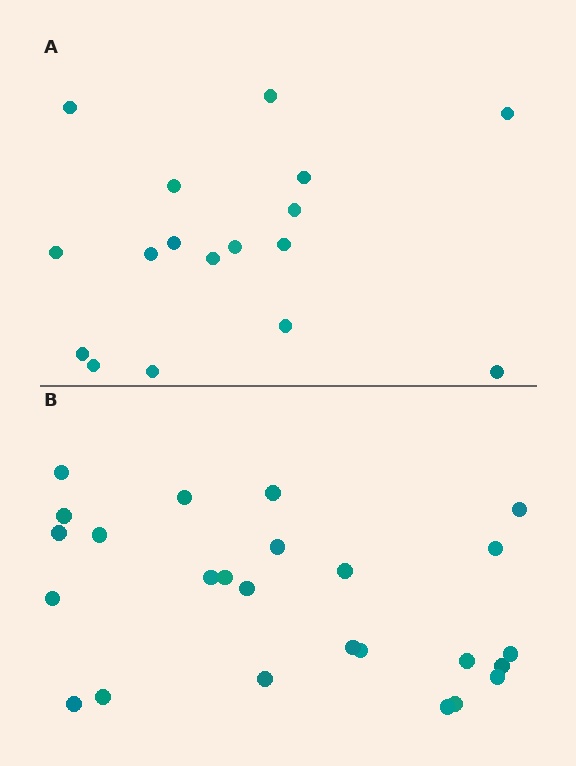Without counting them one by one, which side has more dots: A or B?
Region B (the bottom region) has more dots.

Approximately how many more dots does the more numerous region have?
Region B has roughly 8 or so more dots than region A.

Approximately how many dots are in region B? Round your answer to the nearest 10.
About 20 dots. (The exact count is 25, which rounds to 20.)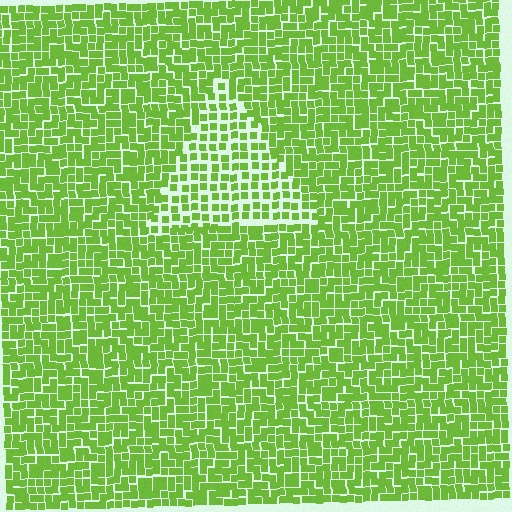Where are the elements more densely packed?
The elements are more densely packed outside the triangle boundary.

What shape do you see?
I see a triangle.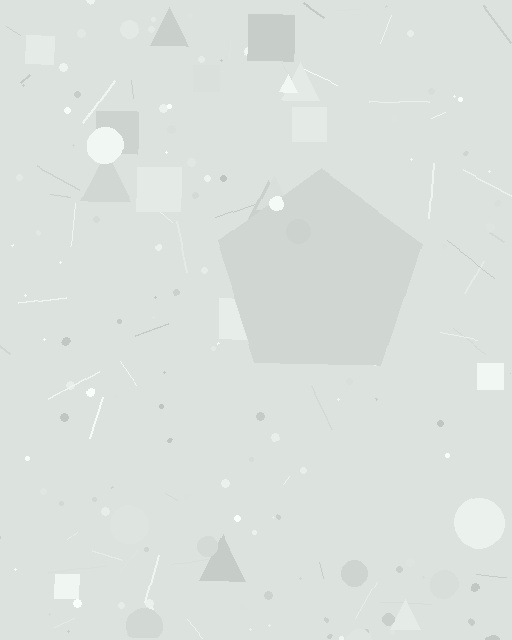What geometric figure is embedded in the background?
A pentagon is embedded in the background.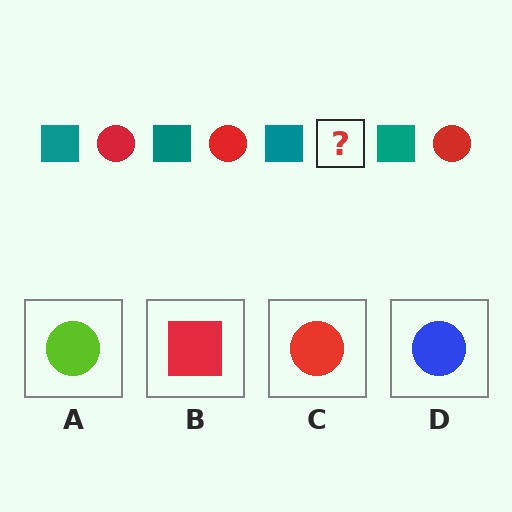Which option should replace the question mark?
Option C.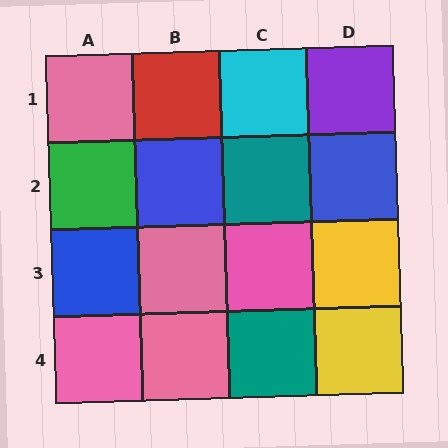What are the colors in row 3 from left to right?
Blue, pink, pink, yellow.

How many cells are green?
1 cell is green.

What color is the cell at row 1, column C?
Cyan.